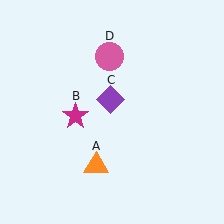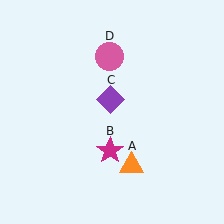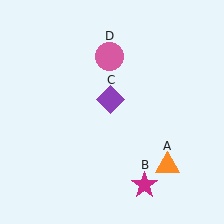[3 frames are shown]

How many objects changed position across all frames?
2 objects changed position: orange triangle (object A), magenta star (object B).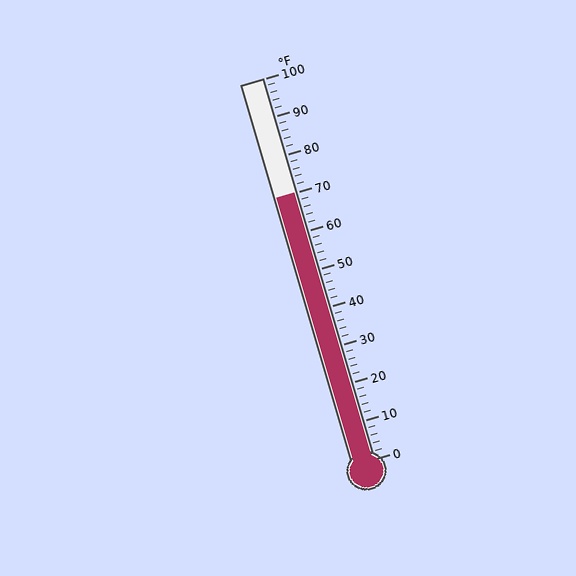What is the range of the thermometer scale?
The thermometer scale ranges from 0°F to 100°F.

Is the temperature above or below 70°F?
The temperature is at 70°F.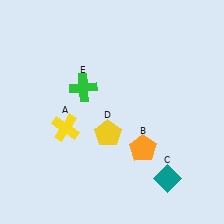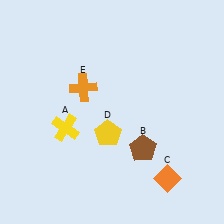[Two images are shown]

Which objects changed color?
B changed from orange to brown. C changed from teal to orange. E changed from green to orange.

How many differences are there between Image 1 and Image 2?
There are 3 differences between the two images.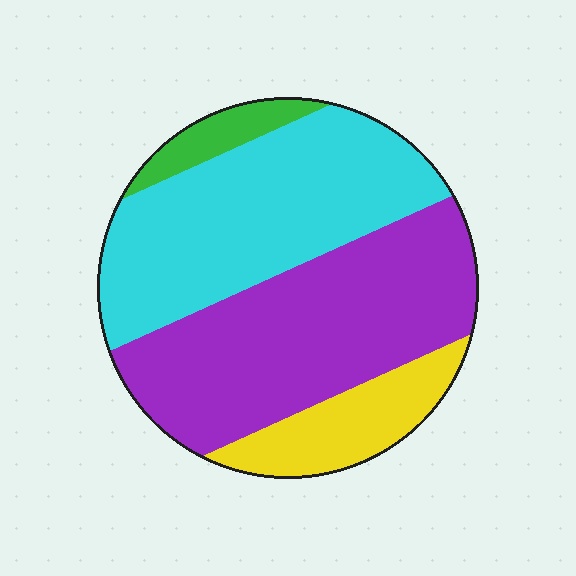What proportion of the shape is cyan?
Cyan covers around 40% of the shape.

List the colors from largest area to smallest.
From largest to smallest: purple, cyan, yellow, green.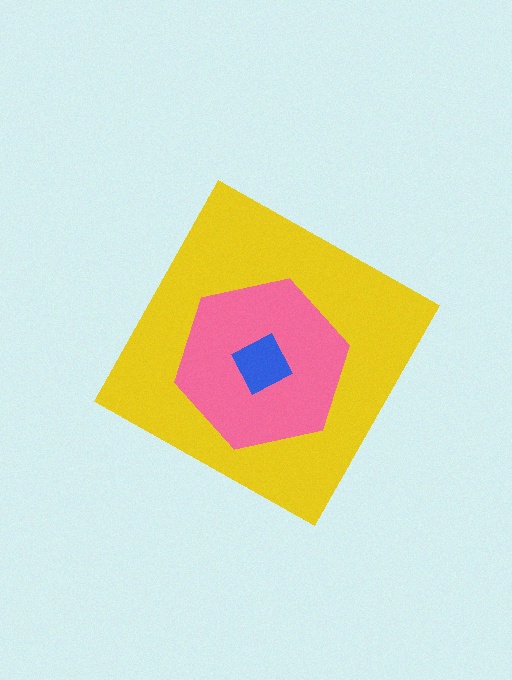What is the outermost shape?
The yellow diamond.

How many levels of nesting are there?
3.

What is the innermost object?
The blue square.